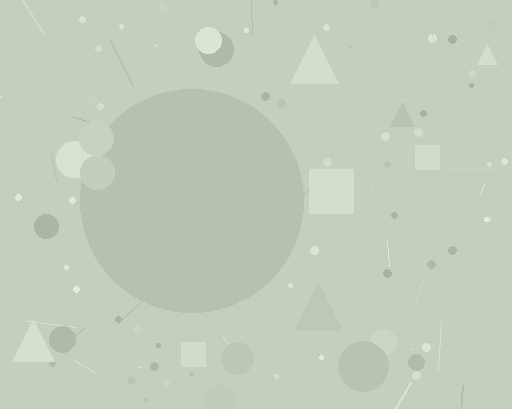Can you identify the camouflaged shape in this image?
The camouflaged shape is a circle.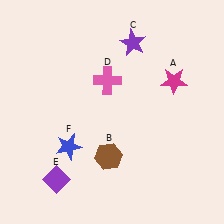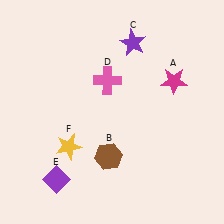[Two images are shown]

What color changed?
The star (F) changed from blue in Image 1 to yellow in Image 2.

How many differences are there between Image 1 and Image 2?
There is 1 difference between the two images.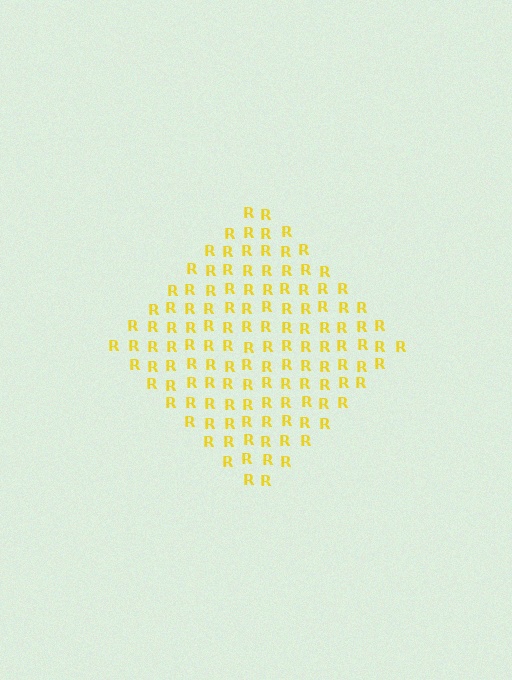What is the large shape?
The large shape is a diamond.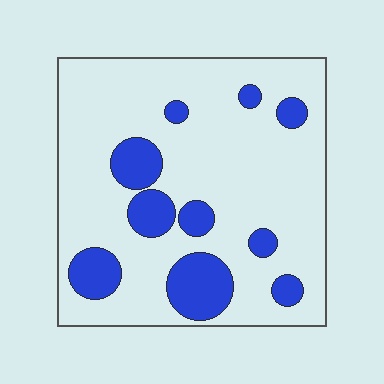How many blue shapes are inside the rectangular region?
10.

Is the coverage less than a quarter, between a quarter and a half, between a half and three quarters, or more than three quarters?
Less than a quarter.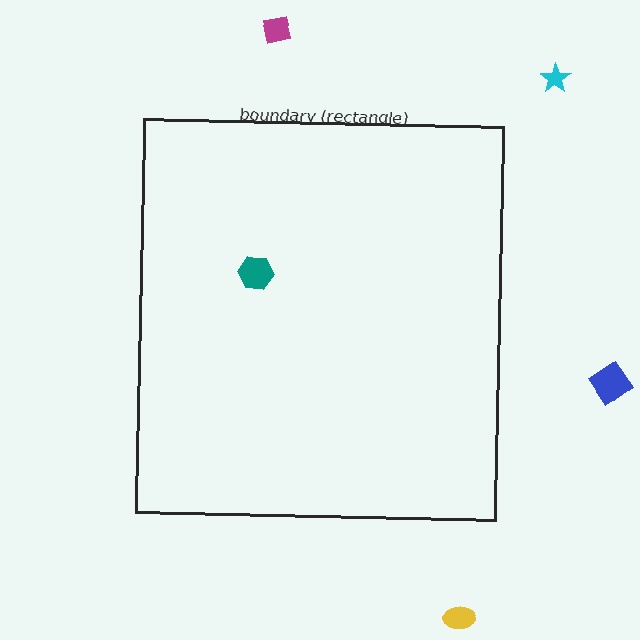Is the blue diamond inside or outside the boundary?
Outside.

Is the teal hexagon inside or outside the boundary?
Inside.